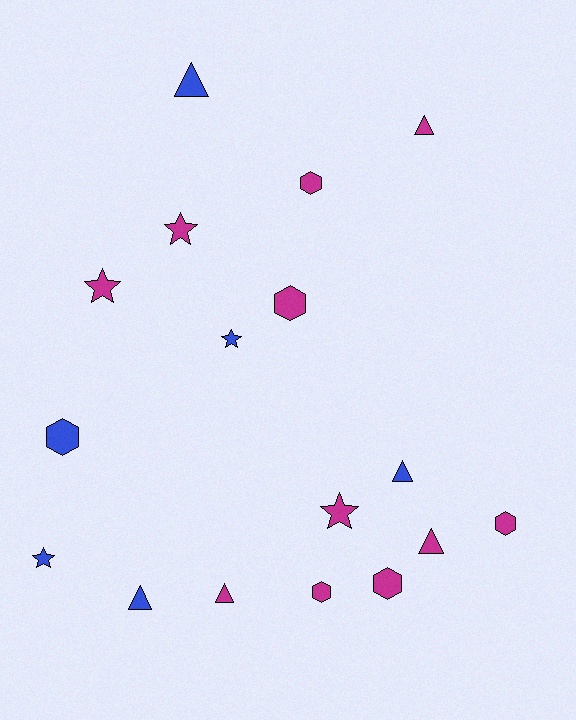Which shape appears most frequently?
Triangle, with 6 objects.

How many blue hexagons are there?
There is 1 blue hexagon.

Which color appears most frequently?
Magenta, with 11 objects.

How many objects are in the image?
There are 17 objects.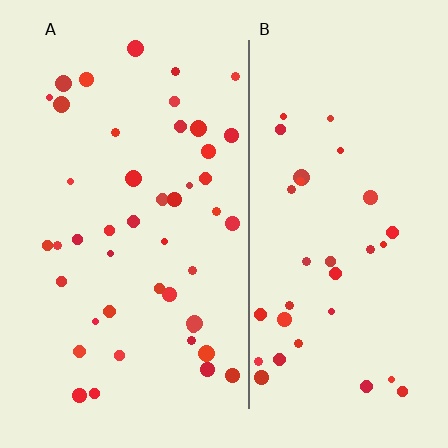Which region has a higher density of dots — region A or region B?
A (the left).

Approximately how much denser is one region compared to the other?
Approximately 1.4× — region A over region B.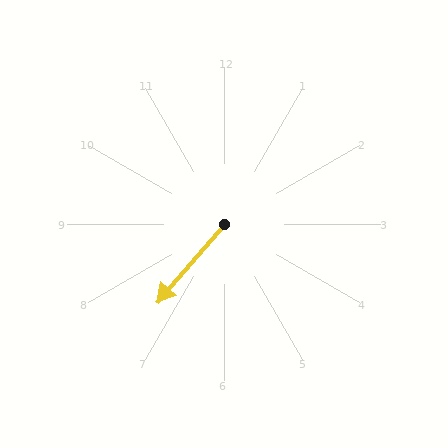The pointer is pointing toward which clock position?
Roughly 7 o'clock.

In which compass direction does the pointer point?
Southwest.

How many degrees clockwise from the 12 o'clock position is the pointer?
Approximately 221 degrees.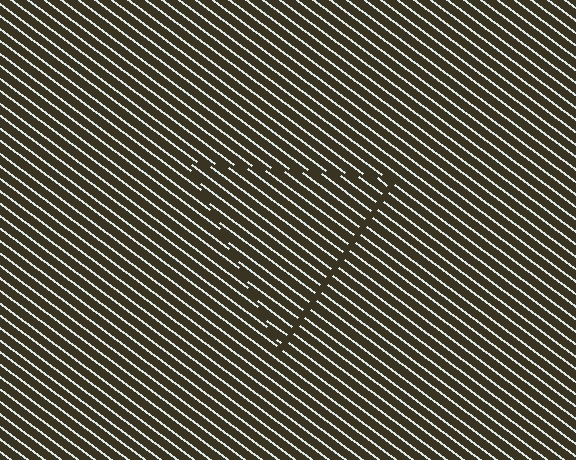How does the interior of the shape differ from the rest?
The interior of the shape contains the same grating, shifted by half a period — the contour is defined by the phase discontinuity where line-ends from the inner and outer gratings abut.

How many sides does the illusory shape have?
3 sides — the line-ends trace a triangle.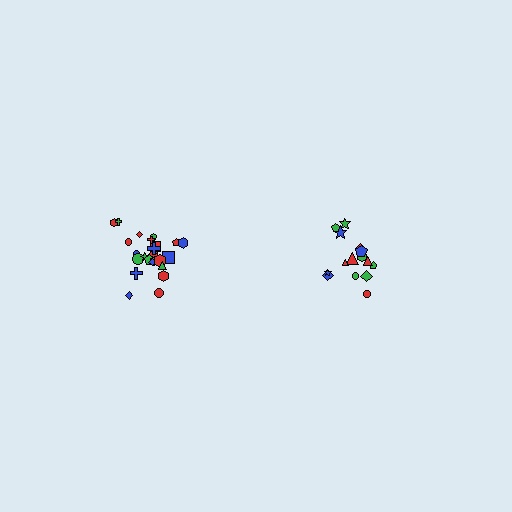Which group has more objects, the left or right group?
The left group.